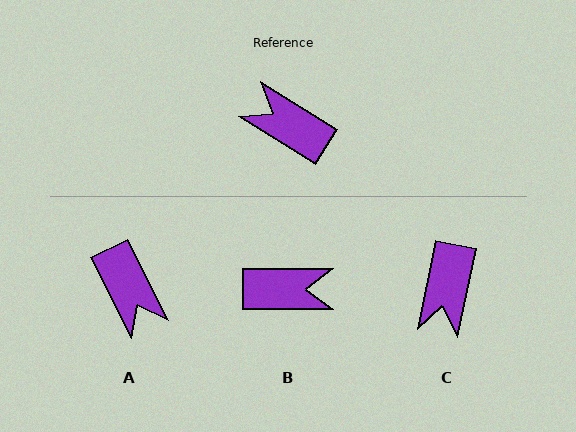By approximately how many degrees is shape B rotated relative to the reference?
Approximately 148 degrees clockwise.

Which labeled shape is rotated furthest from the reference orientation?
A, about 149 degrees away.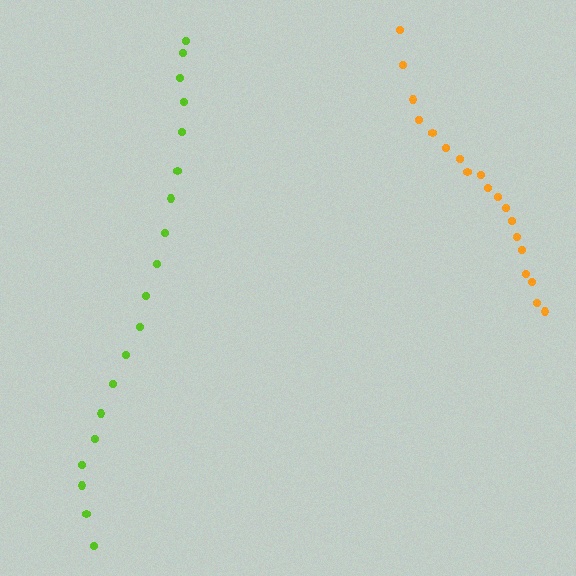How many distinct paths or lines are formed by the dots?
There are 2 distinct paths.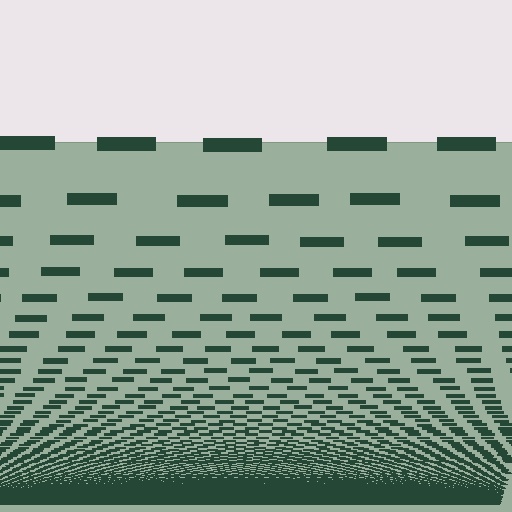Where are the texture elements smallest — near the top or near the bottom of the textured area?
Near the bottom.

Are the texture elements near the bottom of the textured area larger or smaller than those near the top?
Smaller. The gradient is inverted — elements near the bottom are smaller and denser.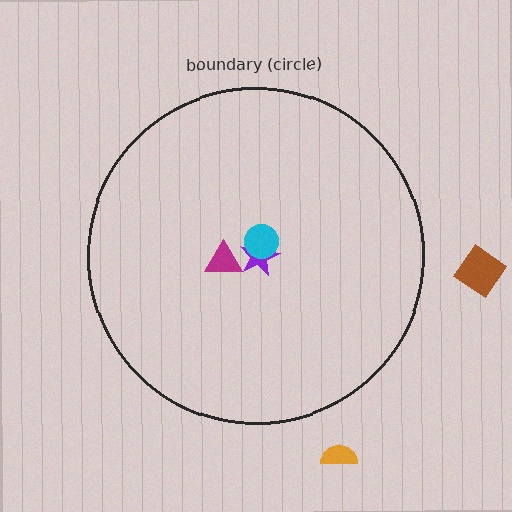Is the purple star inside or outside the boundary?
Inside.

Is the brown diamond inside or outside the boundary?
Outside.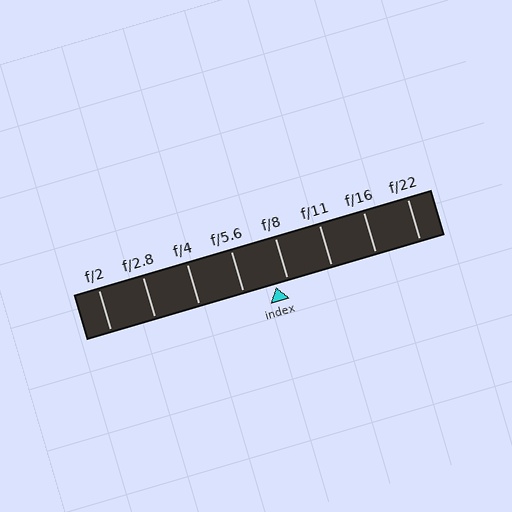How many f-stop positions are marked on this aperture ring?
There are 8 f-stop positions marked.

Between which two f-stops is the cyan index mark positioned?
The index mark is between f/5.6 and f/8.